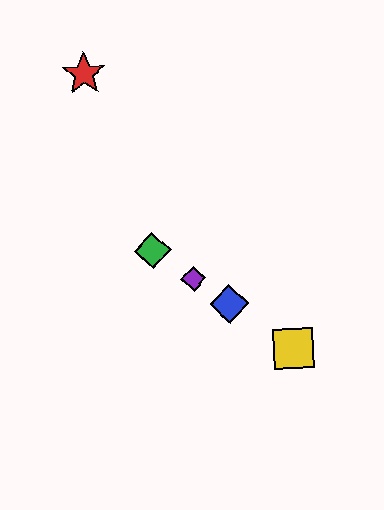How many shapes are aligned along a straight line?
4 shapes (the blue diamond, the green diamond, the yellow square, the purple diamond) are aligned along a straight line.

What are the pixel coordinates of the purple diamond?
The purple diamond is at (193, 279).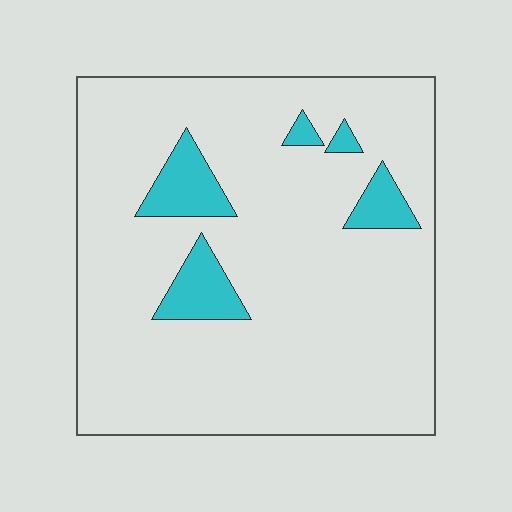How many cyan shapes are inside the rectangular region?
5.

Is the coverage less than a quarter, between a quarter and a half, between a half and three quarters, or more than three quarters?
Less than a quarter.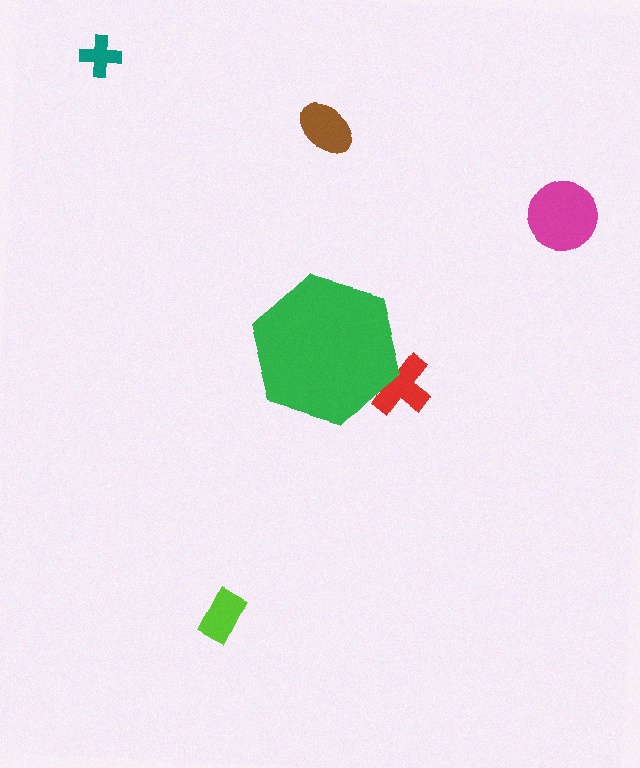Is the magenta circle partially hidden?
No, the magenta circle is fully visible.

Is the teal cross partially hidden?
No, the teal cross is fully visible.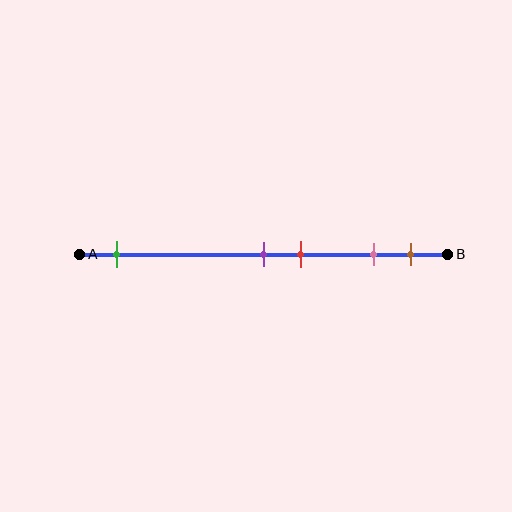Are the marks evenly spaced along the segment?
No, the marks are not evenly spaced.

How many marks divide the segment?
There are 5 marks dividing the segment.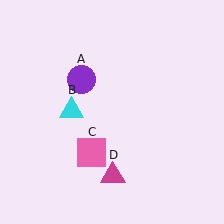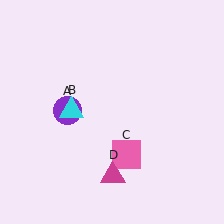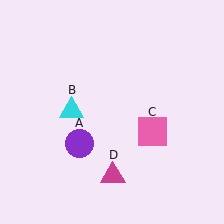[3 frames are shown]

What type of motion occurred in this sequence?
The purple circle (object A), pink square (object C) rotated counterclockwise around the center of the scene.